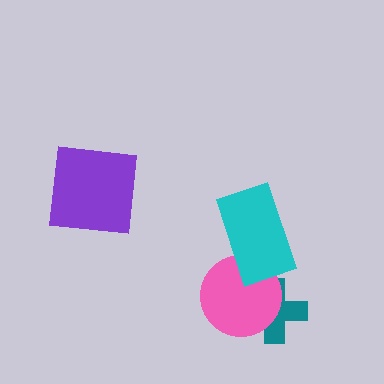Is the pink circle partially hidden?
Yes, it is partially covered by another shape.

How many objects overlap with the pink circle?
2 objects overlap with the pink circle.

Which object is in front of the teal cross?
The pink circle is in front of the teal cross.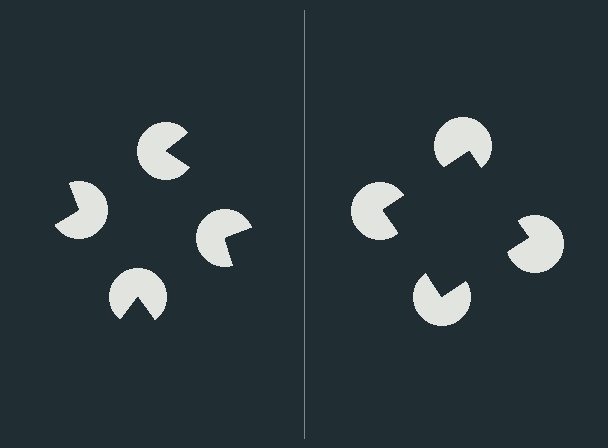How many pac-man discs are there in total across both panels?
8 — 4 on each side.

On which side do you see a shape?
An illusory square appears on the right side. On the left side the wedge cuts are rotated, so no coherent shape forms.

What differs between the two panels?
The pac-man discs are positioned identically on both sides; only the wedge orientations differ. On the right they align to a square; on the left they are misaligned.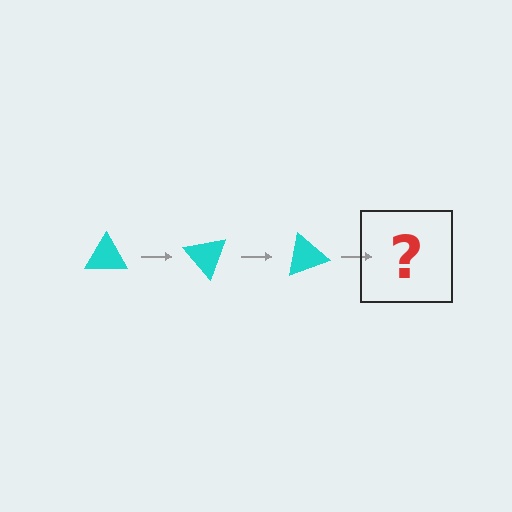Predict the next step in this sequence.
The next step is a cyan triangle rotated 150 degrees.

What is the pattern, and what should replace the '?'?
The pattern is that the triangle rotates 50 degrees each step. The '?' should be a cyan triangle rotated 150 degrees.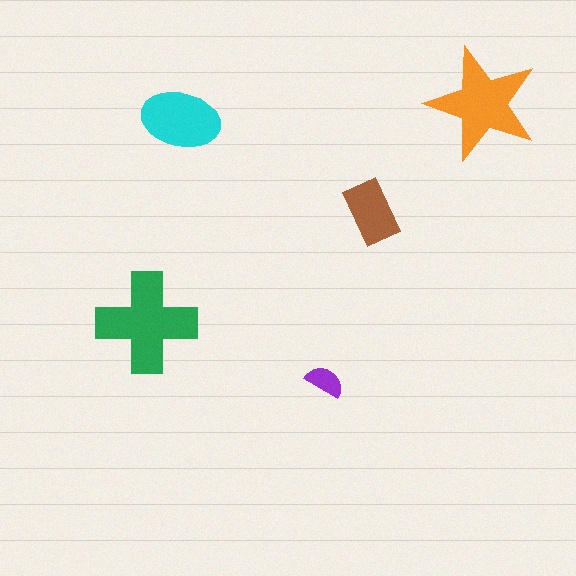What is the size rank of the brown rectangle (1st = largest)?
4th.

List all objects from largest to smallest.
The green cross, the orange star, the cyan ellipse, the brown rectangle, the purple semicircle.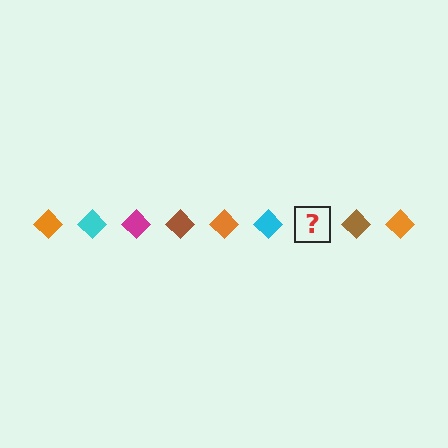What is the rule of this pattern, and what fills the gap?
The rule is that the pattern cycles through orange, cyan, magenta, brown diamonds. The gap should be filled with a magenta diamond.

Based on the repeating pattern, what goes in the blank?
The blank should be a magenta diamond.